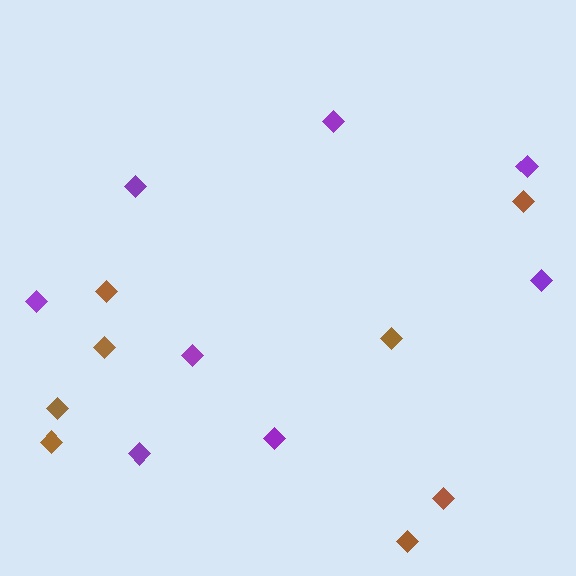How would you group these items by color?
There are 2 groups: one group of brown diamonds (8) and one group of purple diamonds (8).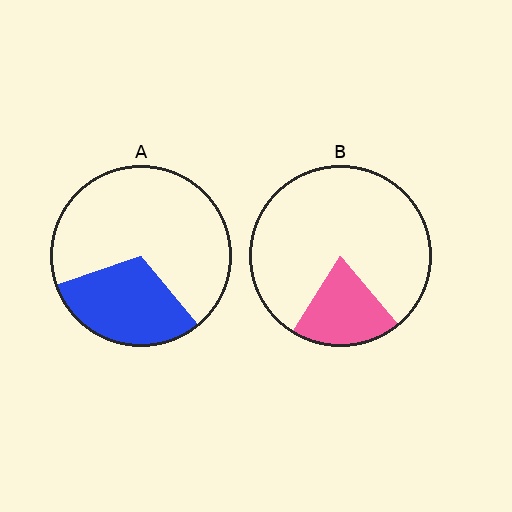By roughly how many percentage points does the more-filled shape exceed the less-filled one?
By roughly 10 percentage points (A over B).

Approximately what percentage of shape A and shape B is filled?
A is approximately 30% and B is approximately 20%.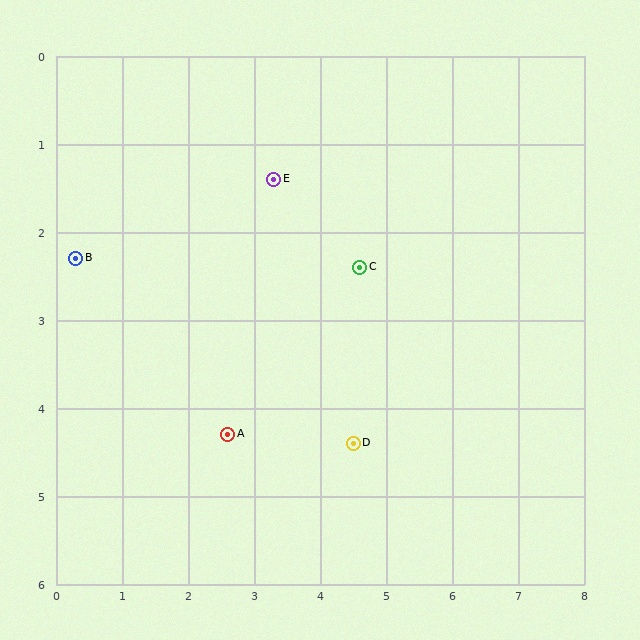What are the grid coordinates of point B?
Point B is at approximately (0.3, 2.3).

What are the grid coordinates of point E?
Point E is at approximately (3.3, 1.4).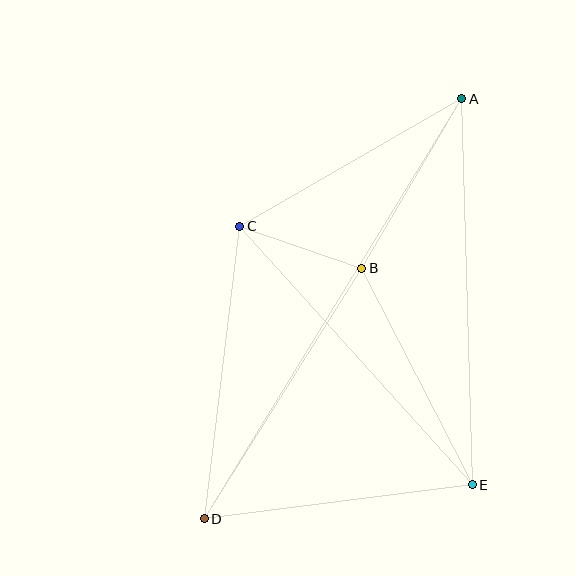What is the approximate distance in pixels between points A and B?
The distance between A and B is approximately 196 pixels.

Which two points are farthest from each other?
Points A and D are farthest from each other.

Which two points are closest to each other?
Points B and C are closest to each other.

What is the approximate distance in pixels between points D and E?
The distance between D and E is approximately 270 pixels.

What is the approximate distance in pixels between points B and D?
The distance between B and D is approximately 296 pixels.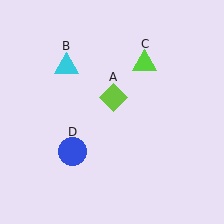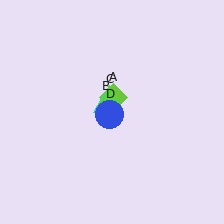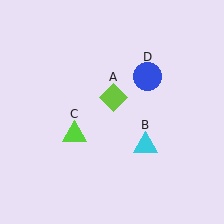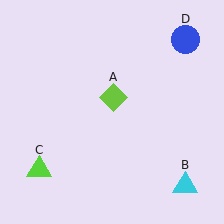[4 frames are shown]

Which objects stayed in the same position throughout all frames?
Lime diamond (object A) remained stationary.